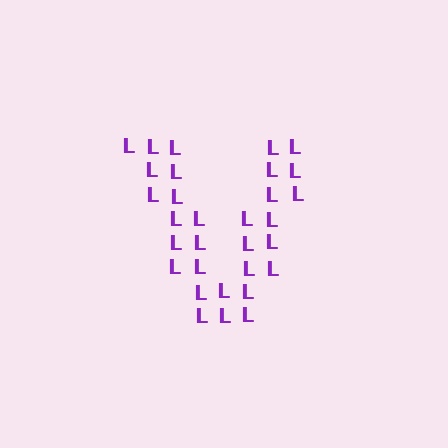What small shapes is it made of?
It is made of small letter L's.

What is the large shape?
The large shape is the letter V.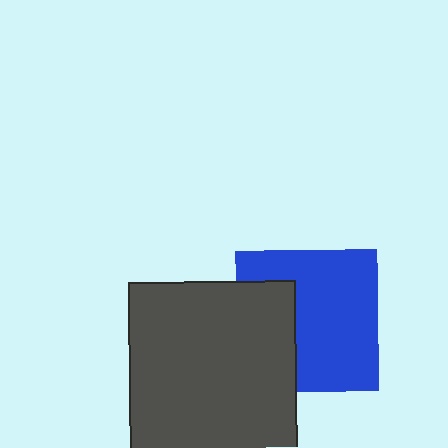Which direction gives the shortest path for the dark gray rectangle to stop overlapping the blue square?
Moving left gives the shortest separation.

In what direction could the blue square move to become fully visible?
The blue square could move right. That would shift it out from behind the dark gray rectangle entirely.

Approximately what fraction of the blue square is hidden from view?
Roughly 33% of the blue square is hidden behind the dark gray rectangle.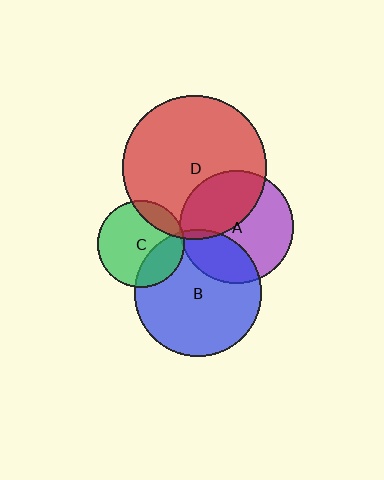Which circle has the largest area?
Circle D (red).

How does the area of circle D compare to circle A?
Approximately 1.6 times.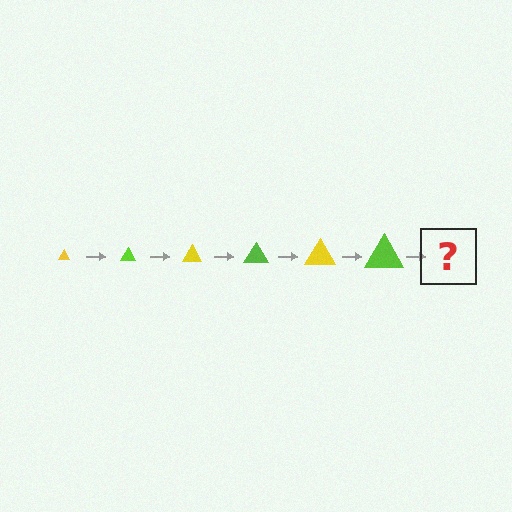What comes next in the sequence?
The next element should be a yellow triangle, larger than the previous one.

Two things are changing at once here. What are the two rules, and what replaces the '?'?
The two rules are that the triangle grows larger each step and the color cycles through yellow and lime. The '?' should be a yellow triangle, larger than the previous one.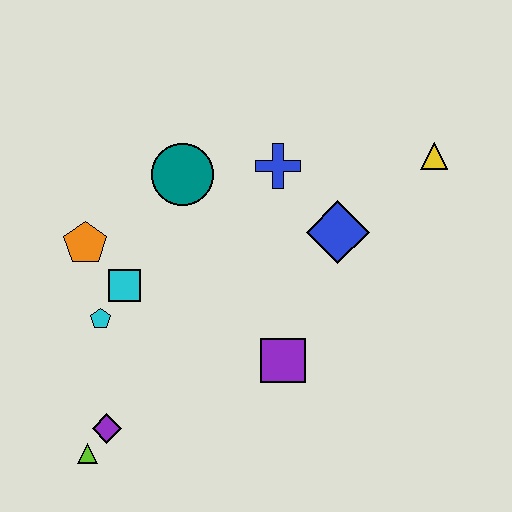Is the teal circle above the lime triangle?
Yes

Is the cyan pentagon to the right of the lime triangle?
Yes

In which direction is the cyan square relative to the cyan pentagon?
The cyan square is above the cyan pentagon.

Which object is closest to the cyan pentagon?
The cyan square is closest to the cyan pentagon.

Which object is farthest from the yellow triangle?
The lime triangle is farthest from the yellow triangle.